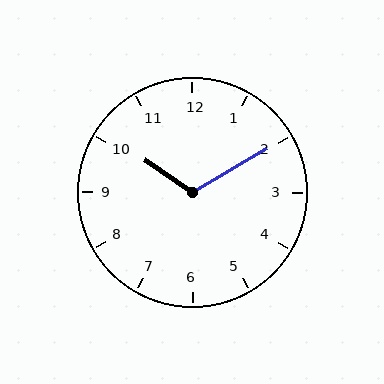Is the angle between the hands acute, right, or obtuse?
It is obtuse.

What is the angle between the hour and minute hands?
Approximately 115 degrees.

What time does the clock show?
10:10.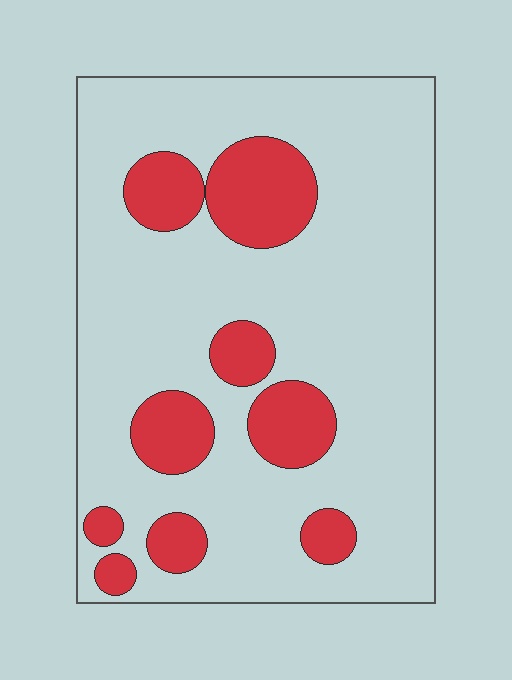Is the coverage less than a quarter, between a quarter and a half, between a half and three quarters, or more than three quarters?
Less than a quarter.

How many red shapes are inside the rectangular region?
9.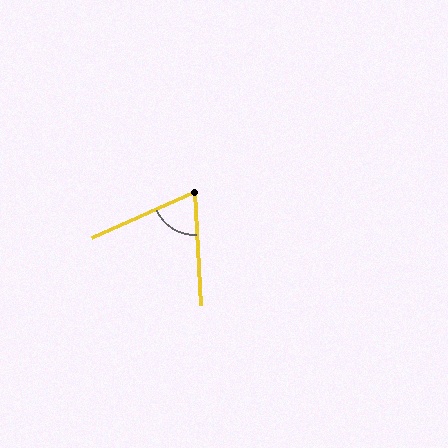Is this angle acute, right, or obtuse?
It is acute.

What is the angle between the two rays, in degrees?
Approximately 69 degrees.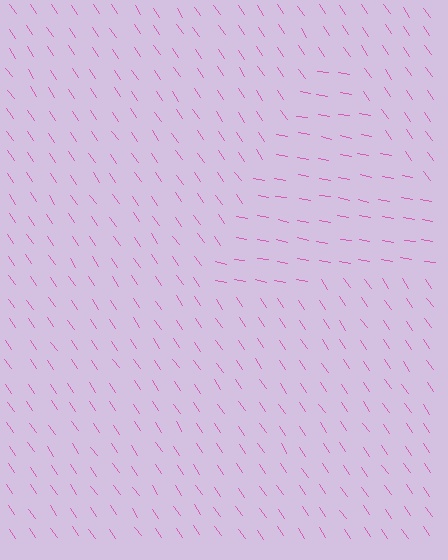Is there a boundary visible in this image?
Yes, there is a texture boundary formed by a change in line orientation.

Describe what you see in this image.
The image is filled with small pink line segments. A triangle region in the image has lines oriented differently from the surrounding lines, creating a visible texture boundary.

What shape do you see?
I see a triangle.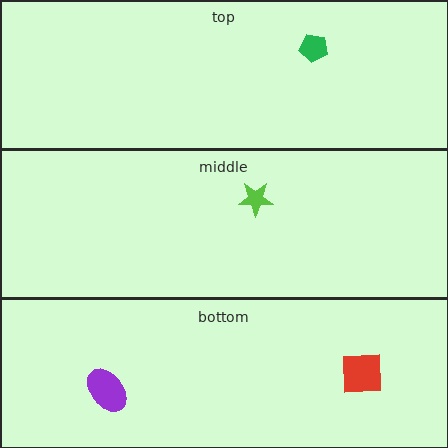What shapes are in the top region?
The green pentagon.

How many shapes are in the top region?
1.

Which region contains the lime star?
The middle region.